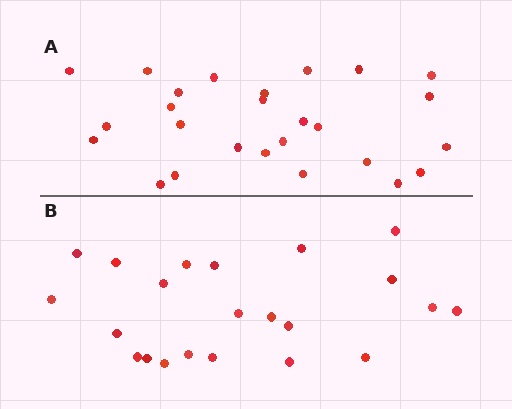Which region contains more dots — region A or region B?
Region A (the top region) has more dots.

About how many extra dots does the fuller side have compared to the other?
Region A has about 4 more dots than region B.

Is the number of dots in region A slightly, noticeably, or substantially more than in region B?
Region A has only slightly more — the two regions are fairly close. The ratio is roughly 1.2 to 1.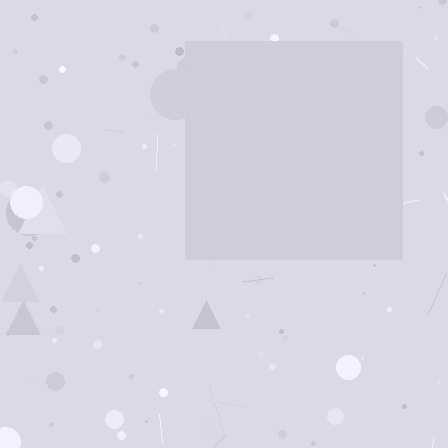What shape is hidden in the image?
A square is hidden in the image.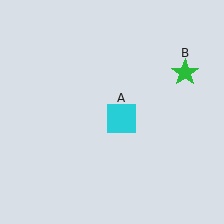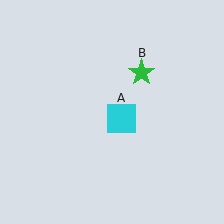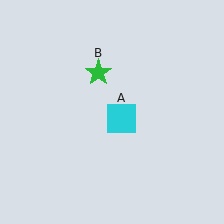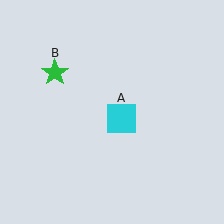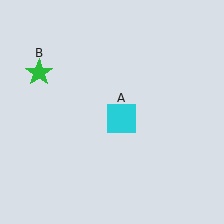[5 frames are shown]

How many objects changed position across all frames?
1 object changed position: green star (object B).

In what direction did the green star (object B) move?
The green star (object B) moved left.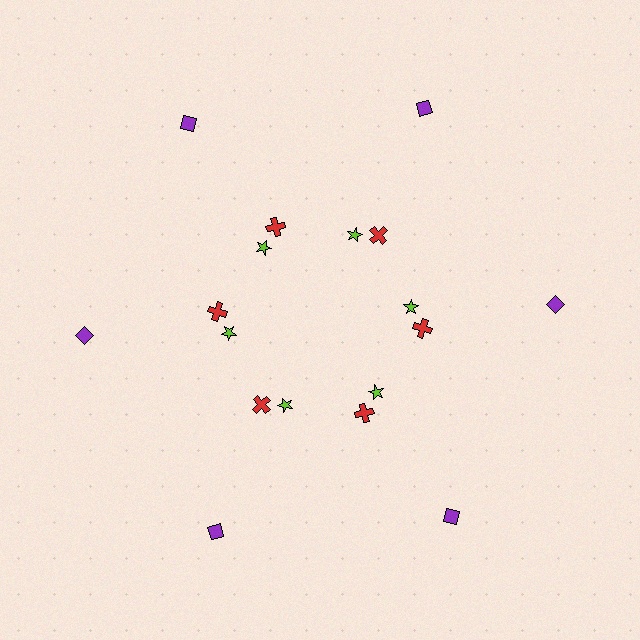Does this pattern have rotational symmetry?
Yes, this pattern has 6-fold rotational symmetry. It looks the same after rotating 60 degrees around the center.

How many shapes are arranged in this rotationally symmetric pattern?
There are 18 shapes, arranged in 6 groups of 3.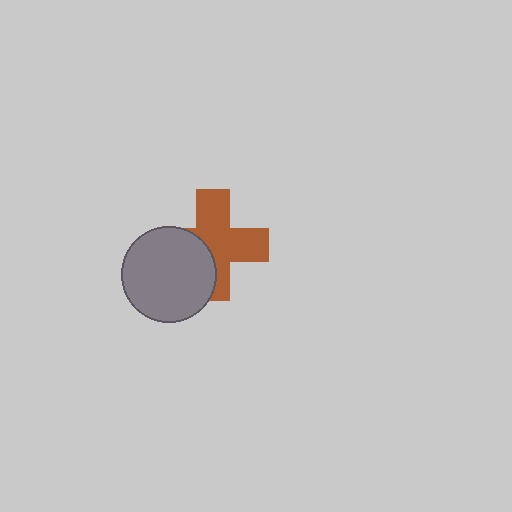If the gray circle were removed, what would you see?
You would see the complete brown cross.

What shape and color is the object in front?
The object in front is a gray circle.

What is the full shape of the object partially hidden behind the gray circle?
The partially hidden object is a brown cross.